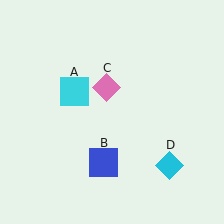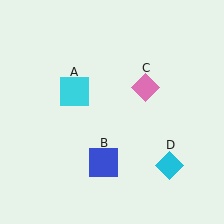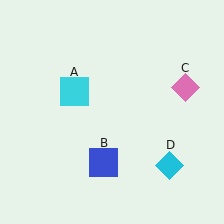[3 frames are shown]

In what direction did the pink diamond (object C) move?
The pink diamond (object C) moved right.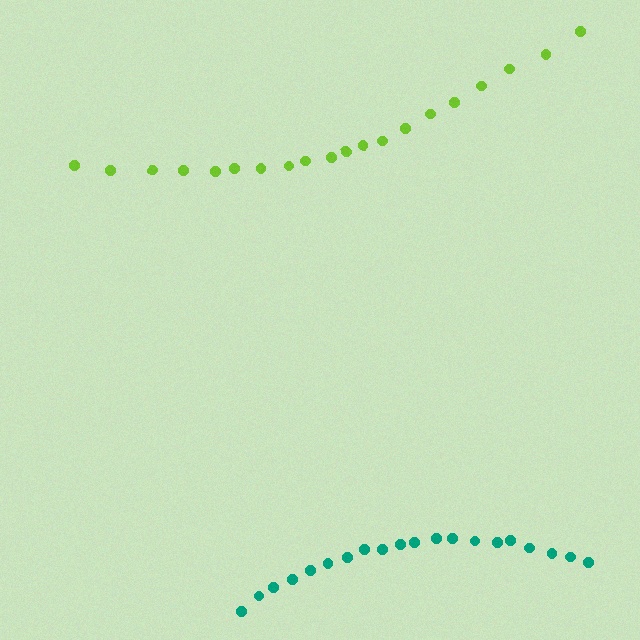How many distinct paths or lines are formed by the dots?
There are 2 distinct paths.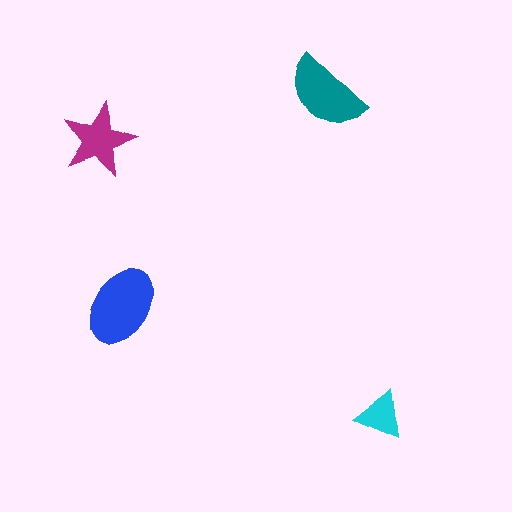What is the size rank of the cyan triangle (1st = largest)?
4th.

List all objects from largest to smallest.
The blue ellipse, the teal semicircle, the magenta star, the cyan triangle.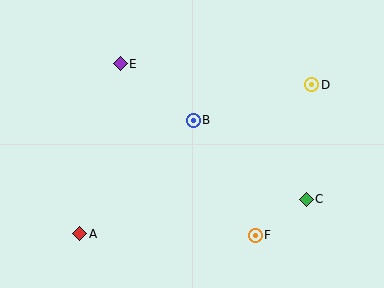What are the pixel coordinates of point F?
Point F is at (255, 235).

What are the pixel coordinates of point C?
Point C is at (306, 199).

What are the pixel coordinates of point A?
Point A is at (80, 234).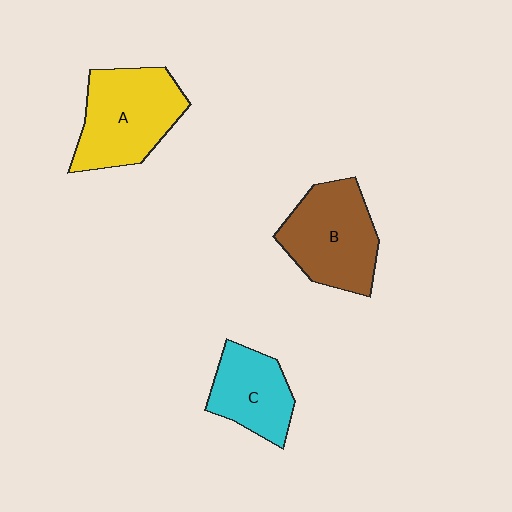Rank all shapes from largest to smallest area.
From largest to smallest: A (yellow), B (brown), C (cyan).